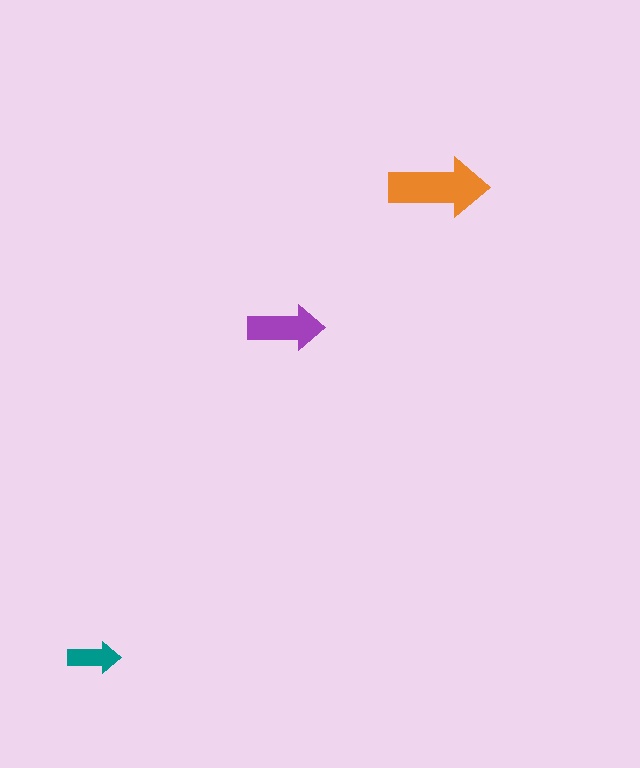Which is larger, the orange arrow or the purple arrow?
The orange one.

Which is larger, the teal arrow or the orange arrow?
The orange one.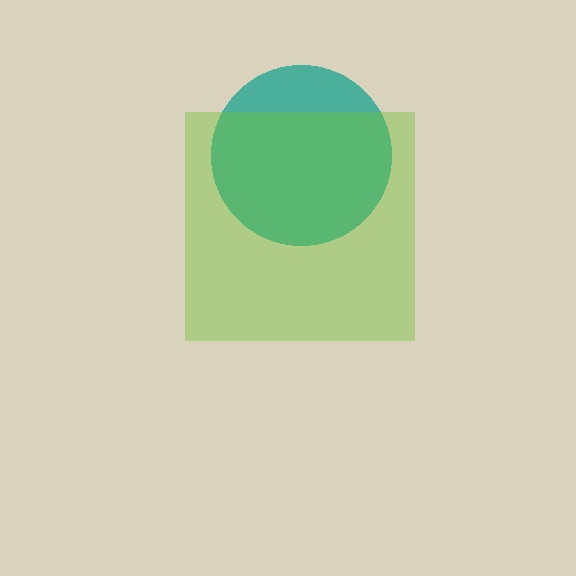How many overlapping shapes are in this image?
There are 2 overlapping shapes in the image.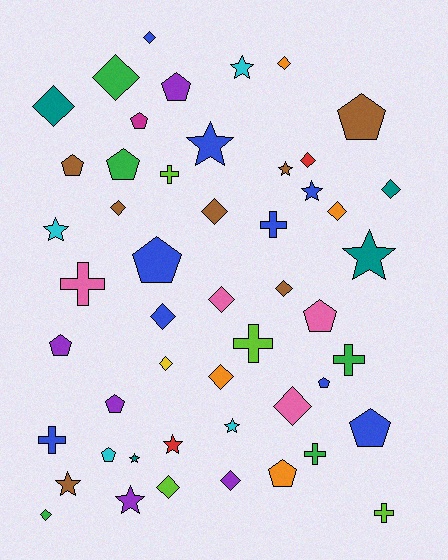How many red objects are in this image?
There are 2 red objects.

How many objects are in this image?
There are 50 objects.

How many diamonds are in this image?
There are 18 diamonds.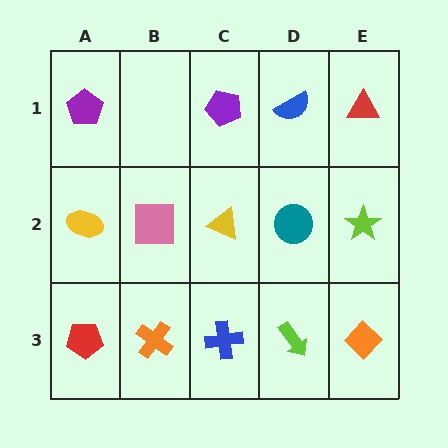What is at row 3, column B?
An orange cross.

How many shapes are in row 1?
4 shapes.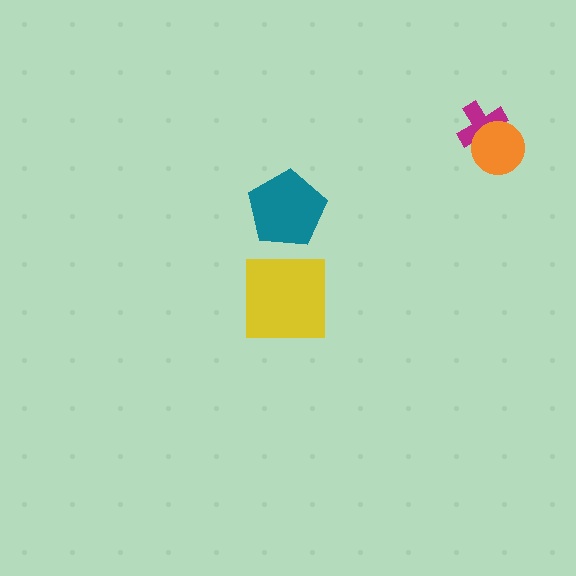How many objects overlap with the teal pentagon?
0 objects overlap with the teal pentagon.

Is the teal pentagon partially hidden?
No, no other shape covers it.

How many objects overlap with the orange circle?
1 object overlaps with the orange circle.